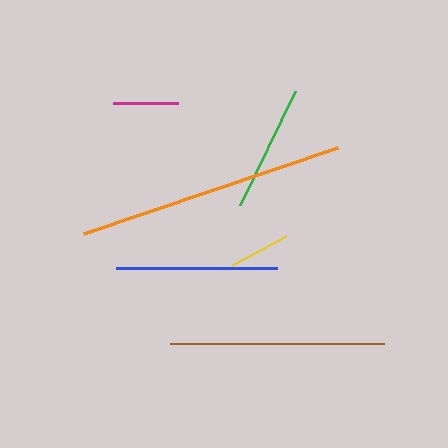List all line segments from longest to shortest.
From longest to shortest: orange, brown, blue, green, magenta, yellow.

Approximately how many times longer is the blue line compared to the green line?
The blue line is approximately 1.3 times the length of the green line.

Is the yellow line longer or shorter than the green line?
The green line is longer than the yellow line.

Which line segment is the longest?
The orange line is the longest at approximately 268 pixels.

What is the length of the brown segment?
The brown segment is approximately 214 pixels long.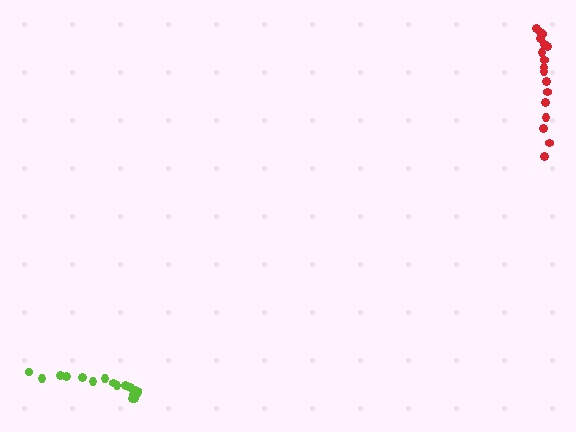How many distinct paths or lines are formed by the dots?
There are 2 distinct paths.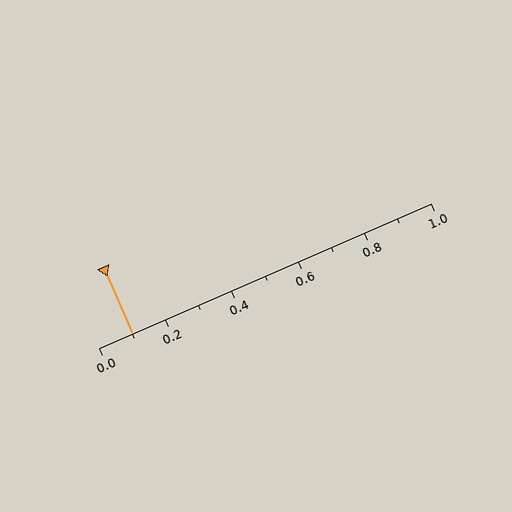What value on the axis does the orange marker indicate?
The marker indicates approximately 0.1.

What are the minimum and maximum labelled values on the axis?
The axis runs from 0.0 to 1.0.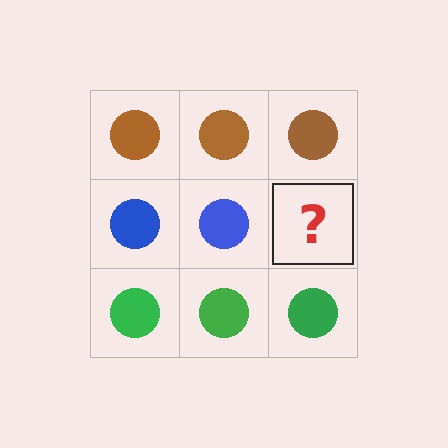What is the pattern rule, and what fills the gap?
The rule is that each row has a consistent color. The gap should be filled with a blue circle.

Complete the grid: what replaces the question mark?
The question mark should be replaced with a blue circle.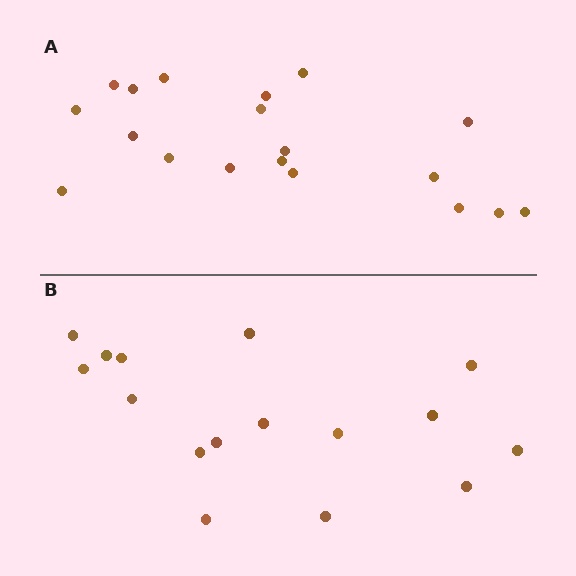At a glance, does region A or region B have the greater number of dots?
Region A (the top region) has more dots.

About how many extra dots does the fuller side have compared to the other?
Region A has just a few more — roughly 2 or 3 more dots than region B.